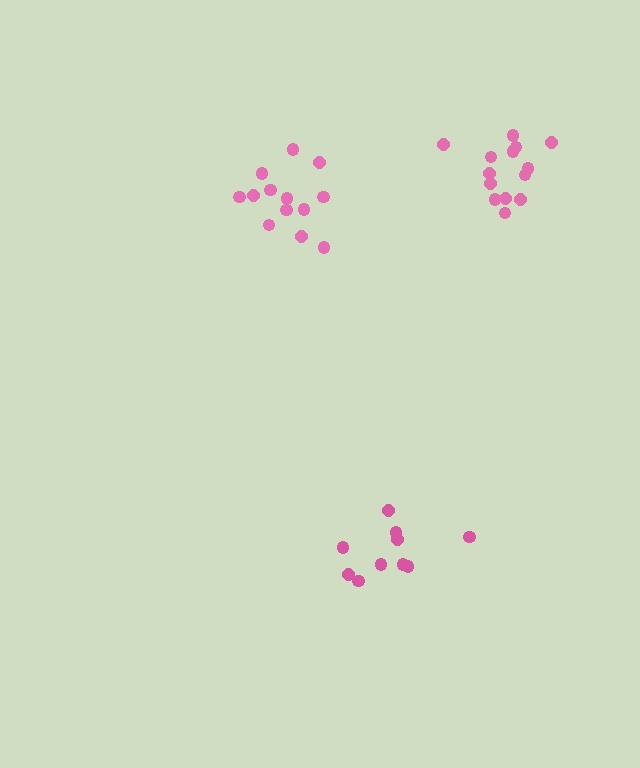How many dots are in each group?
Group 1: 10 dots, Group 2: 13 dots, Group 3: 14 dots (37 total).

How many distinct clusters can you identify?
There are 3 distinct clusters.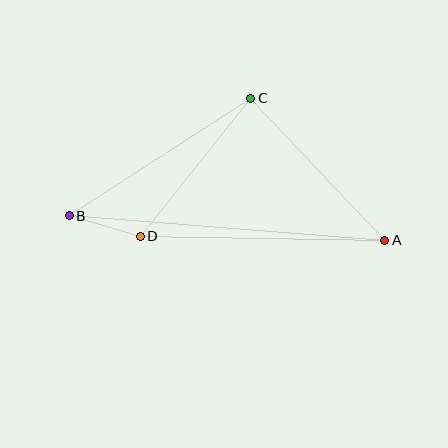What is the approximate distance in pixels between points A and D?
The distance between A and D is approximately 244 pixels.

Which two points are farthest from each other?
Points A and B are farthest from each other.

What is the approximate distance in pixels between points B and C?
The distance between B and C is approximately 216 pixels.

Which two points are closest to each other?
Points B and D are closest to each other.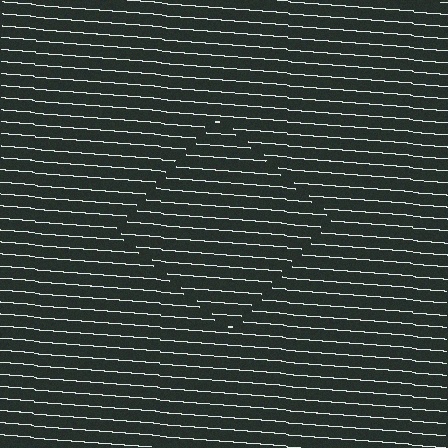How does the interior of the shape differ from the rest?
The interior of the shape contains the same grating, shifted by half a period — the contour is defined by the phase discontinuity where line-ends from the inner and outer gratings abut.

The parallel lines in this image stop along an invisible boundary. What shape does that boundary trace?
An illusory square. The interior of the shape contains the same grating, shifted by half a period — the contour is defined by the phase discontinuity where line-ends from the inner and outer gratings abut.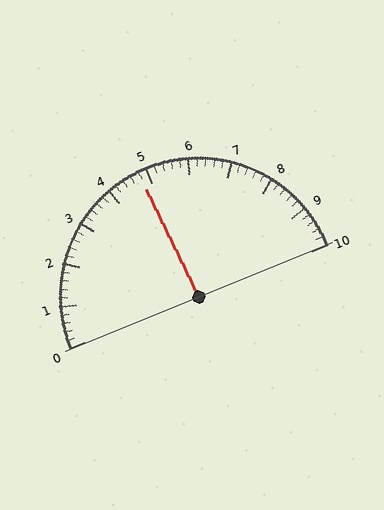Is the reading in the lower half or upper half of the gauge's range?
The reading is in the lower half of the range (0 to 10).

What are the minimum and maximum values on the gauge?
The gauge ranges from 0 to 10.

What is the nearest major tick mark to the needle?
The nearest major tick mark is 5.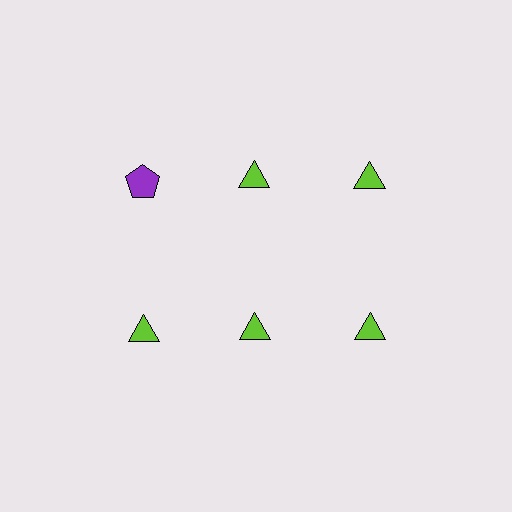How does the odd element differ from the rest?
It differs in both color (purple instead of lime) and shape (pentagon instead of triangle).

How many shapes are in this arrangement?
There are 6 shapes arranged in a grid pattern.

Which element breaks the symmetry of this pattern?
The purple pentagon in the top row, leftmost column breaks the symmetry. All other shapes are lime triangles.